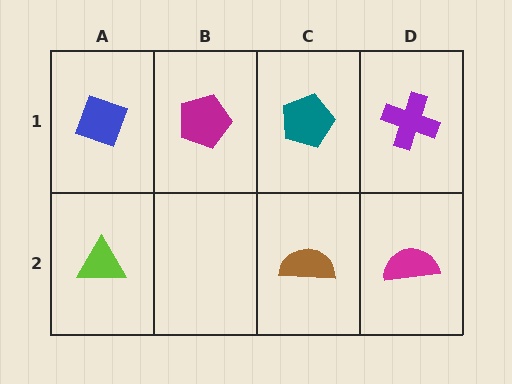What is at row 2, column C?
A brown semicircle.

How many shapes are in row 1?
4 shapes.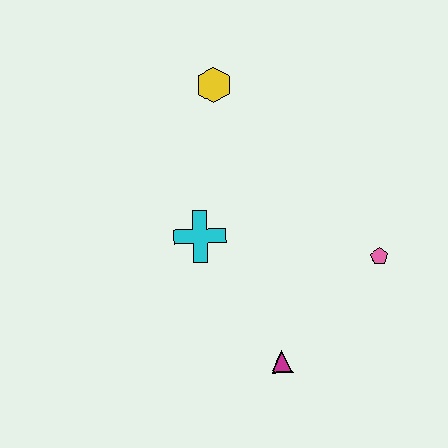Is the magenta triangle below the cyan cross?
Yes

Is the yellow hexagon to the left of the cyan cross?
No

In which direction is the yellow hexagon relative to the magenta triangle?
The yellow hexagon is above the magenta triangle.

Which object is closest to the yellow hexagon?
The cyan cross is closest to the yellow hexagon.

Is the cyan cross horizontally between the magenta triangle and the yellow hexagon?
No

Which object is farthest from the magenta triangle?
The yellow hexagon is farthest from the magenta triangle.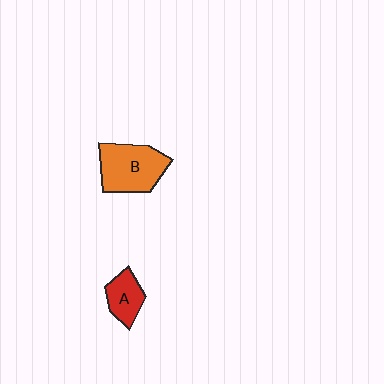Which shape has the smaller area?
Shape A (red).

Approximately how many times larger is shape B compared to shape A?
Approximately 1.9 times.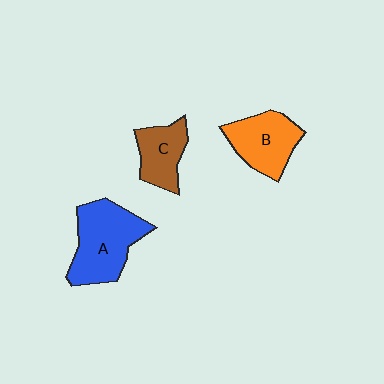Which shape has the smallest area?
Shape C (brown).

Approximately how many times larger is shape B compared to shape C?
Approximately 1.3 times.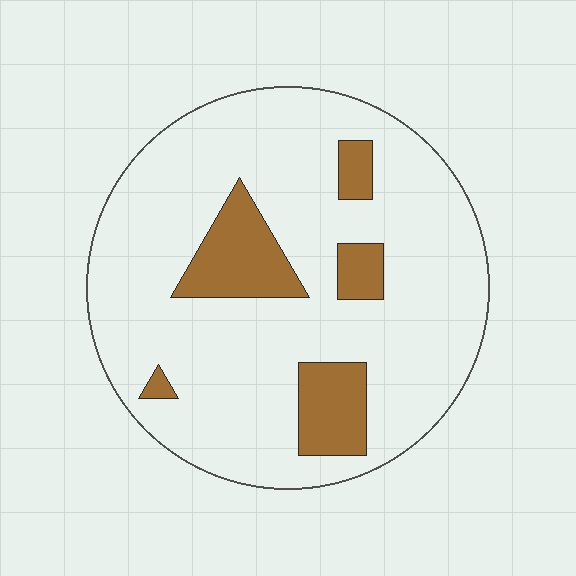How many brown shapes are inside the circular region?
5.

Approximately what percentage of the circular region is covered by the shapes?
Approximately 15%.